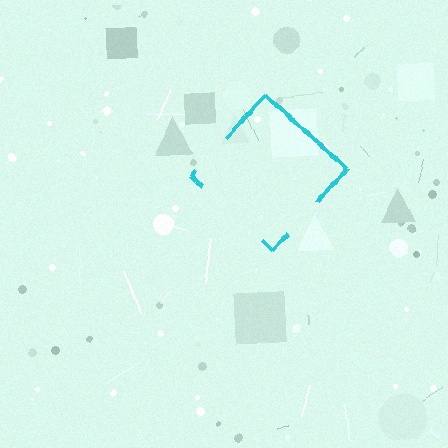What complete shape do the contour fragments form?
The contour fragments form a diamond.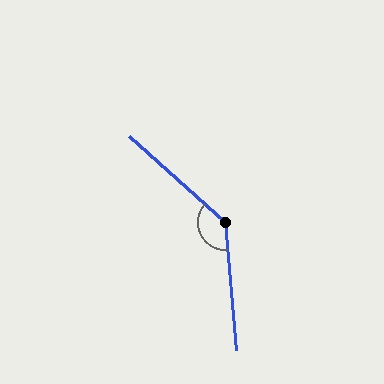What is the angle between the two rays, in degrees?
Approximately 137 degrees.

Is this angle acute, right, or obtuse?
It is obtuse.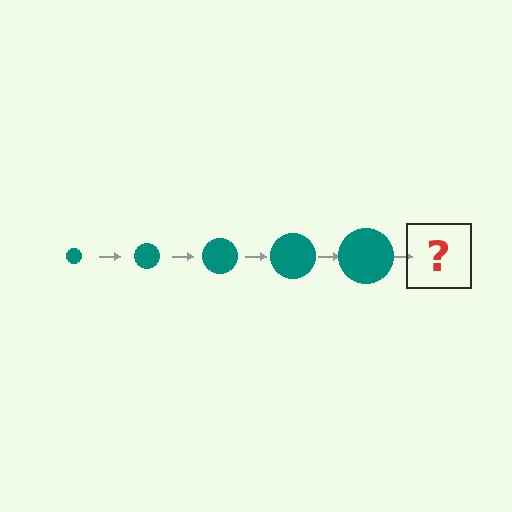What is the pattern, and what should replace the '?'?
The pattern is that the circle gets progressively larger each step. The '?' should be a teal circle, larger than the previous one.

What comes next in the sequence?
The next element should be a teal circle, larger than the previous one.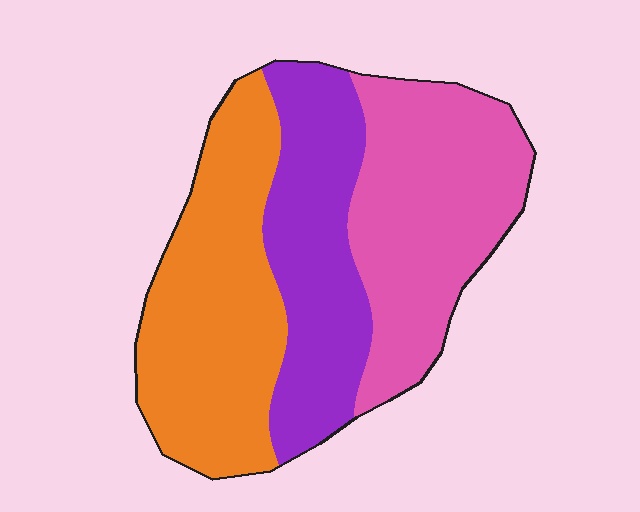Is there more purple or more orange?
Orange.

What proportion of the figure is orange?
Orange takes up about three eighths (3/8) of the figure.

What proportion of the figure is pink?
Pink covers around 35% of the figure.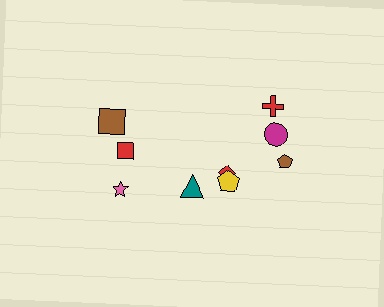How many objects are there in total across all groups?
There are 9 objects.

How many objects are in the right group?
There are 6 objects.